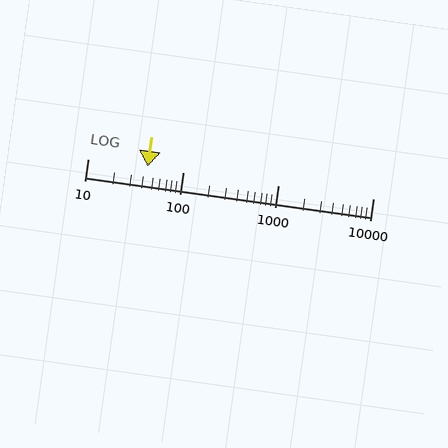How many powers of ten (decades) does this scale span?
The scale spans 3 decades, from 10 to 10000.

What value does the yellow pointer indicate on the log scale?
The pointer indicates approximately 43.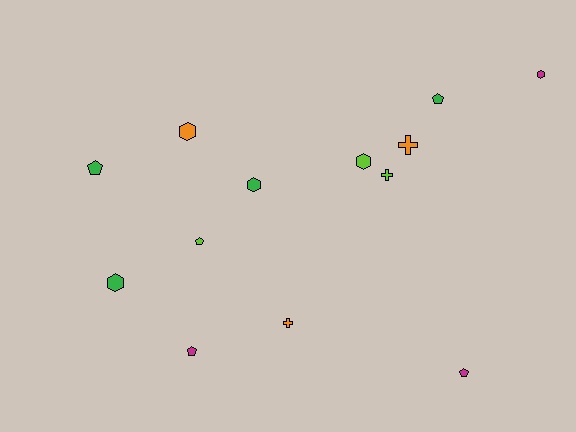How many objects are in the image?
There are 13 objects.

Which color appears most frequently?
Green, with 4 objects.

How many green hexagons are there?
There are 2 green hexagons.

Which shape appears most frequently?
Pentagon, with 5 objects.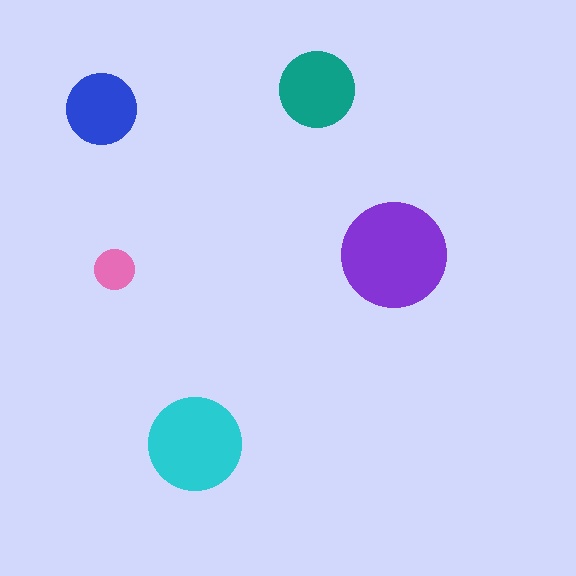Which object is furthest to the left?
The blue circle is leftmost.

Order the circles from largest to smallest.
the purple one, the cyan one, the teal one, the blue one, the pink one.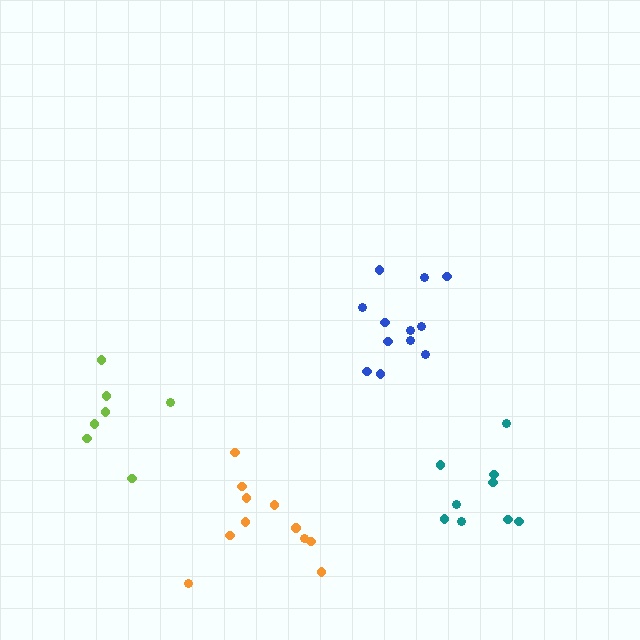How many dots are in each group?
Group 1: 9 dots, Group 2: 12 dots, Group 3: 7 dots, Group 4: 11 dots (39 total).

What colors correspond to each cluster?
The clusters are colored: teal, blue, lime, orange.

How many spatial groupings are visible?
There are 4 spatial groupings.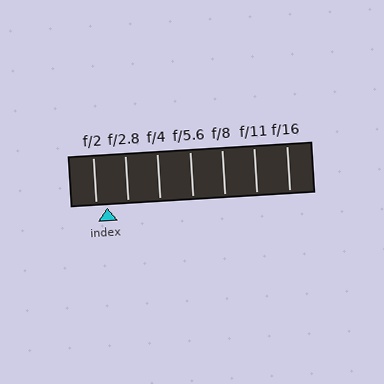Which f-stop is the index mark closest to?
The index mark is closest to f/2.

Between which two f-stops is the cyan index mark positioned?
The index mark is between f/2 and f/2.8.